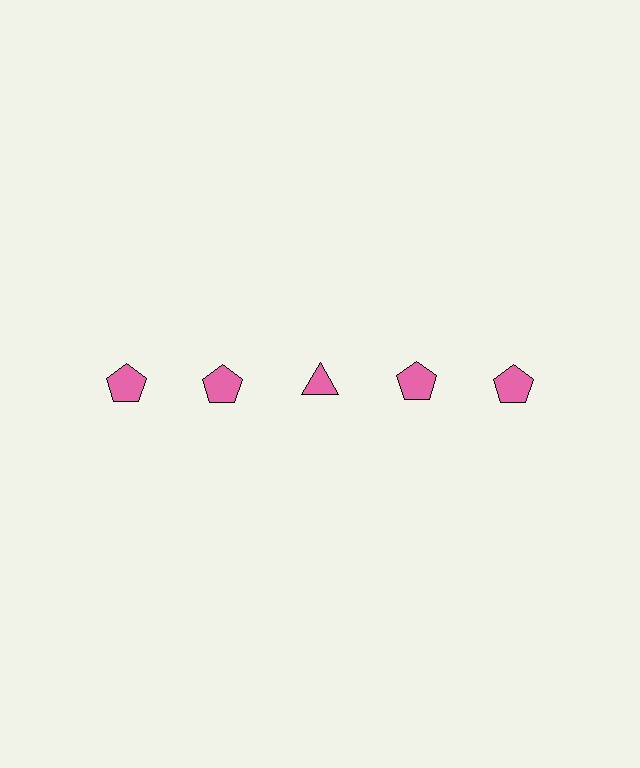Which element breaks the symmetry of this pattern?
The pink triangle in the top row, center column breaks the symmetry. All other shapes are pink pentagons.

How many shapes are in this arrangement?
There are 5 shapes arranged in a grid pattern.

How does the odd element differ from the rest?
It has a different shape: triangle instead of pentagon.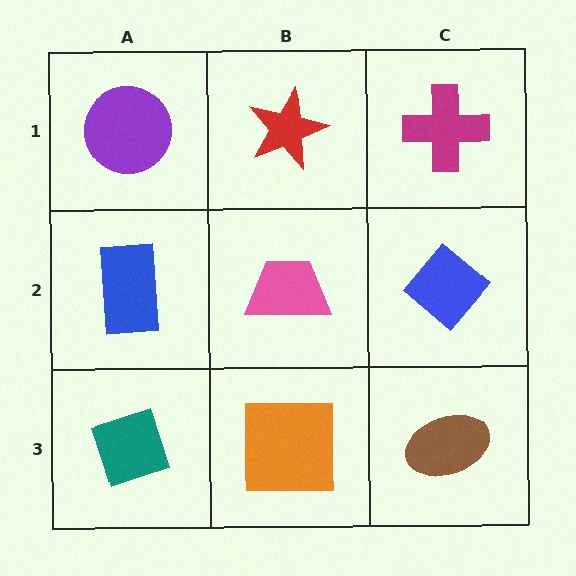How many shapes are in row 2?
3 shapes.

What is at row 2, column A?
A blue rectangle.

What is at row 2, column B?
A pink trapezoid.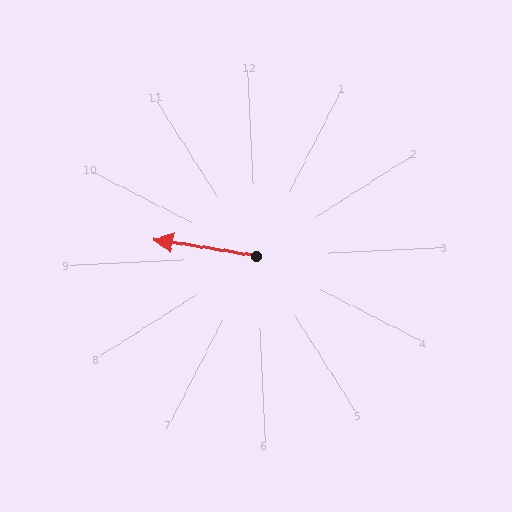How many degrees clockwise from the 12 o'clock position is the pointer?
Approximately 282 degrees.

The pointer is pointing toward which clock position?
Roughly 9 o'clock.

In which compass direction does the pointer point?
West.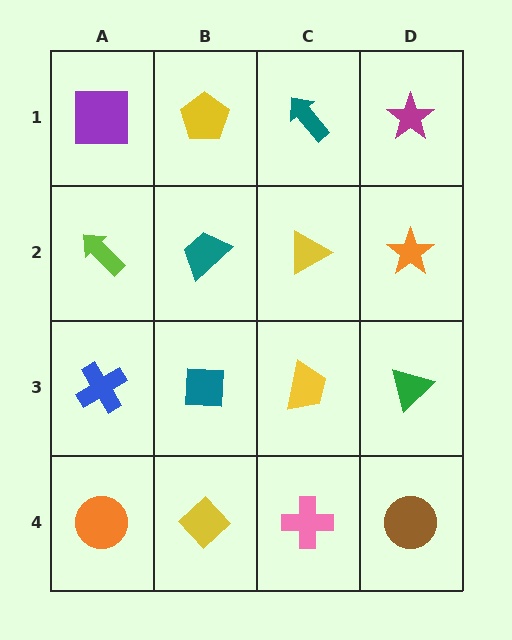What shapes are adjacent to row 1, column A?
A lime arrow (row 2, column A), a yellow pentagon (row 1, column B).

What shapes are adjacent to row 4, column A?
A blue cross (row 3, column A), a yellow diamond (row 4, column B).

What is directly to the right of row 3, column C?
A green triangle.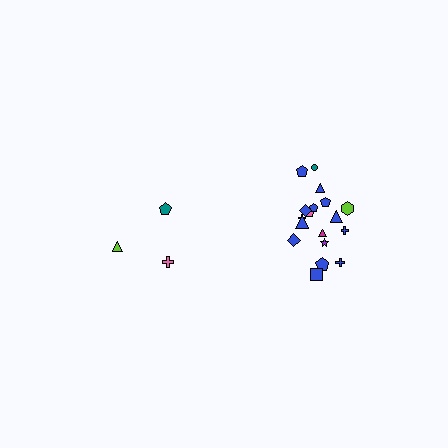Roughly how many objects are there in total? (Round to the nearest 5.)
Roughly 20 objects in total.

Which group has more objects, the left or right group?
The right group.